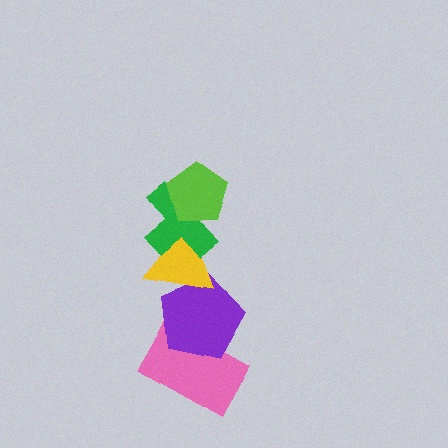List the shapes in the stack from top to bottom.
From top to bottom: the lime pentagon, the green cross, the yellow triangle, the purple pentagon, the pink rectangle.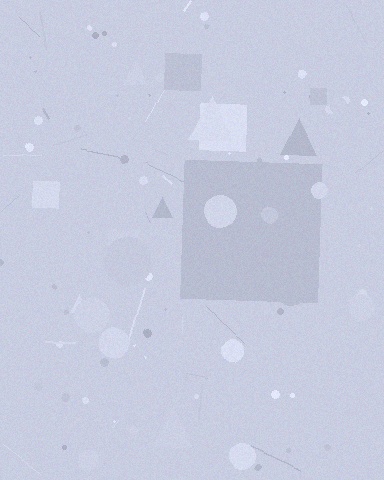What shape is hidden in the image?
A square is hidden in the image.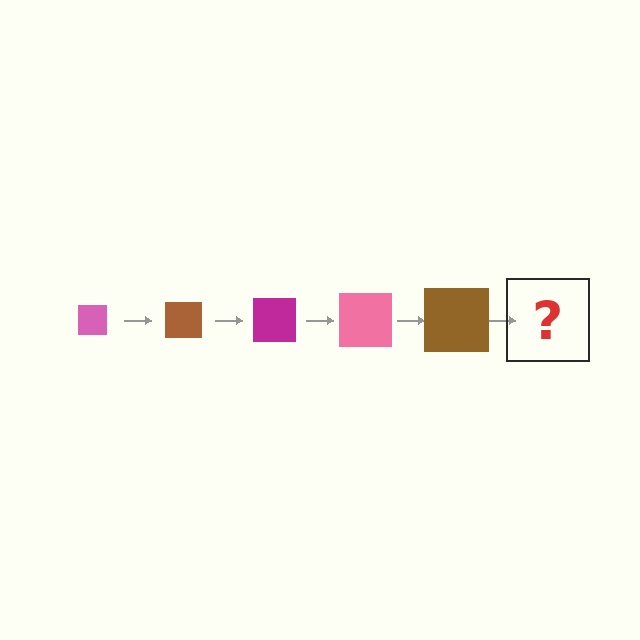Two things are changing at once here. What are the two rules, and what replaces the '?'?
The two rules are that the square grows larger each step and the color cycles through pink, brown, and magenta. The '?' should be a magenta square, larger than the previous one.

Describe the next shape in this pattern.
It should be a magenta square, larger than the previous one.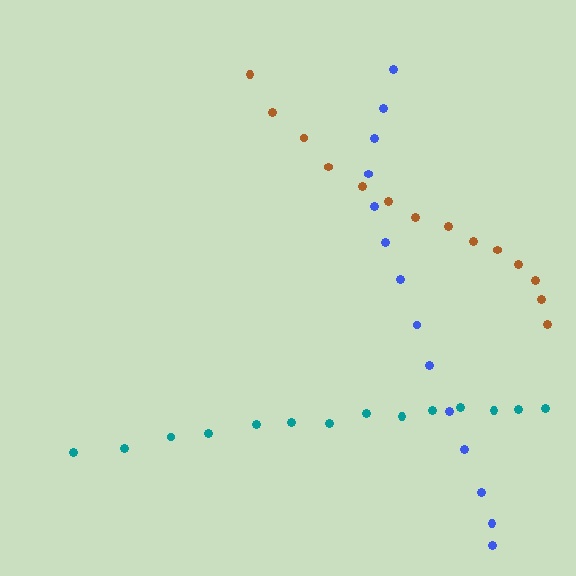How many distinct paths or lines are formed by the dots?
There are 3 distinct paths.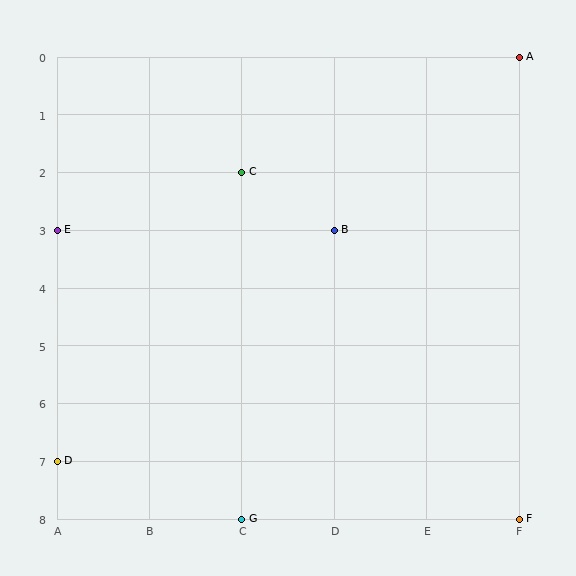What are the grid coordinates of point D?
Point D is at grid coordinates (A, 7).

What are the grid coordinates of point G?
Point G is at grid coordinates (C, 8).